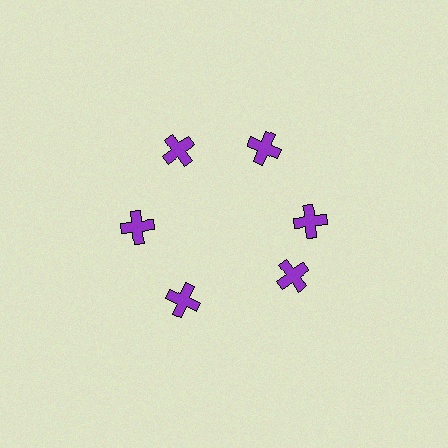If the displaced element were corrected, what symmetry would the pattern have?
It would have 6-fold rotational symmetry — the pattern would map onto itself every 60 degrees.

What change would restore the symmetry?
The symmetry would be restored by rotating it back into even spacing with its neighbors so that all 6 crosses sit at equal angles and equal distance from the center.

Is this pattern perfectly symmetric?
No. The 6 purple crosses are arranged in a ring, but one element near the 5 o'clock position is rotated out of alignment along the ring, breaking the 6-fold rotational symmetry.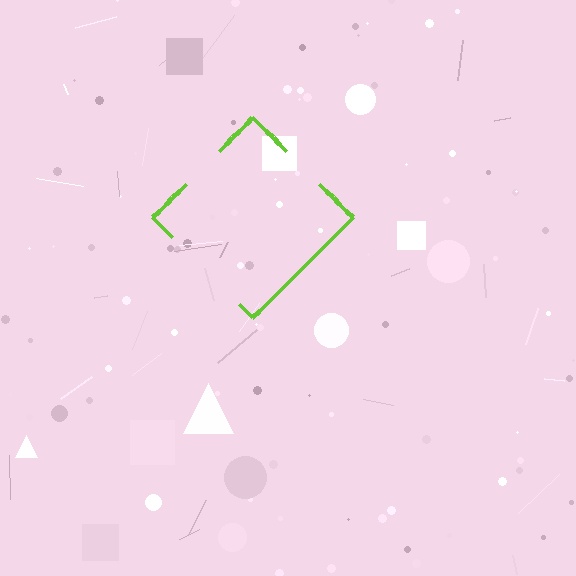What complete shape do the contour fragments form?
The contour fragments form a diamond.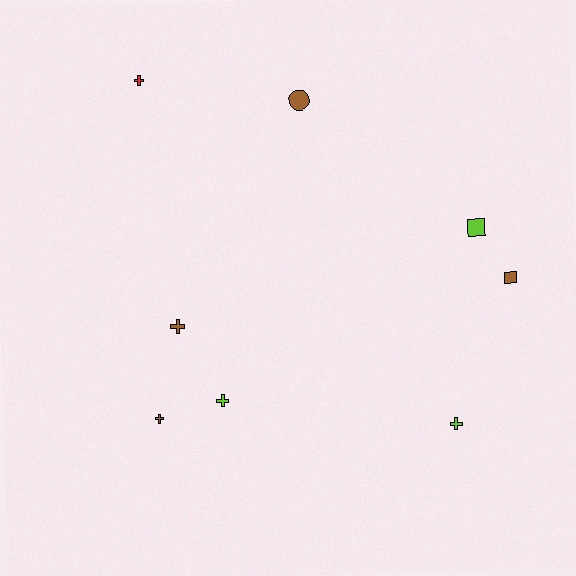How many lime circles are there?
There are no lime circles.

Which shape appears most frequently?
Cross, with 5 objects.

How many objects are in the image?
There are 8 objects.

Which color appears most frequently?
Brown, with 4 objects.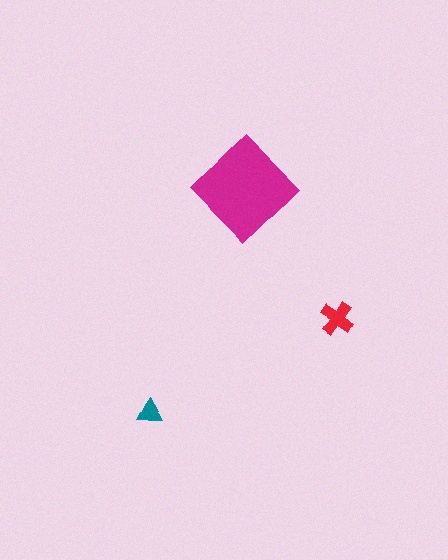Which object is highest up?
The magenta diamond is topmost.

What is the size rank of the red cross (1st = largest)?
2nd.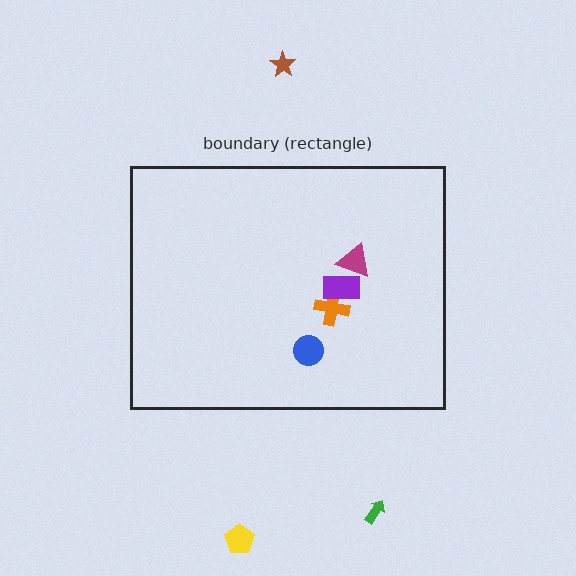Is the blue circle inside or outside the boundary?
Inside.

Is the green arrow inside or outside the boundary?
Outside.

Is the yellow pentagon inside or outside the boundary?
Outside.